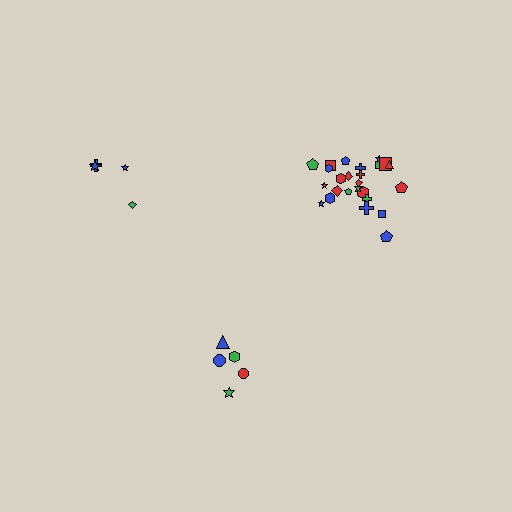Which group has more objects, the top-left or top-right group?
The top-right group.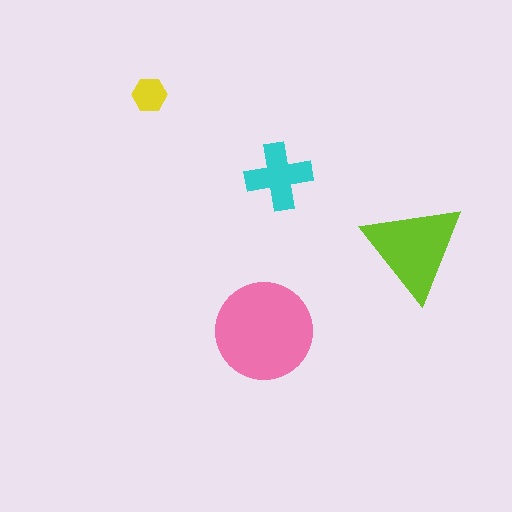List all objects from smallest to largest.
The yellow hexagon, the cyan cross, the lime triangle, the pink circle.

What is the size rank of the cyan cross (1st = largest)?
3rd.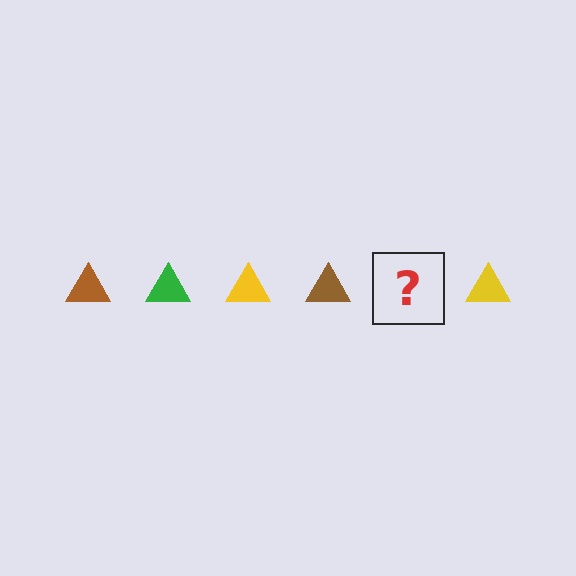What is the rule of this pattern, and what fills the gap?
The rule is that the pattern cycles through brown, green, yellow triangles. The gap should be filled with a green triangle.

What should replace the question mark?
The question mark should be replaced with a green triangle.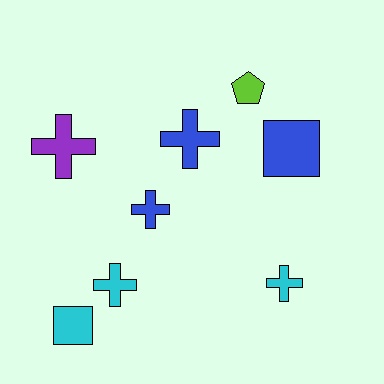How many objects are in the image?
There are 8 objects.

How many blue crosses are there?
There are 2 blue crosses.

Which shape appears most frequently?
Cross, with 5 objects.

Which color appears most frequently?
Cyan, with 3 objects.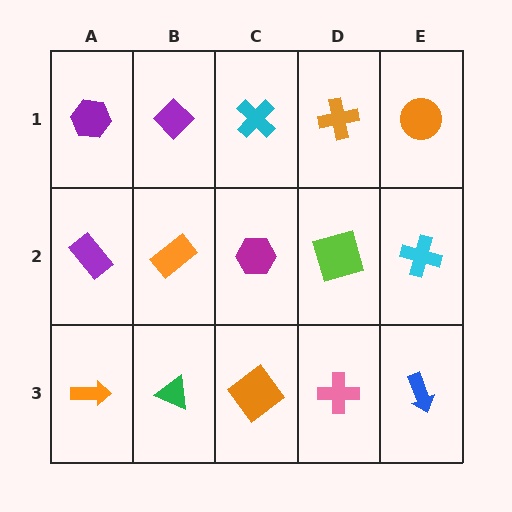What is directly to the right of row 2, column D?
A cyan cross.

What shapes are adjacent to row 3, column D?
A lime square (row 2, column D), an orange diamond (row 3, column C), a blue arrow (row 3, column E).